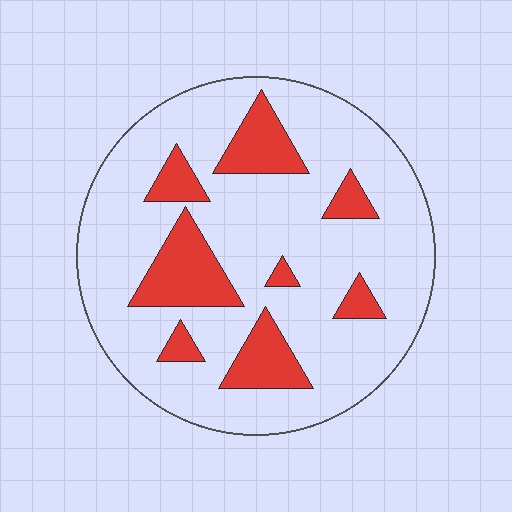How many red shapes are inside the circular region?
8.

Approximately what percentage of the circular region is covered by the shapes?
Approximately 20%.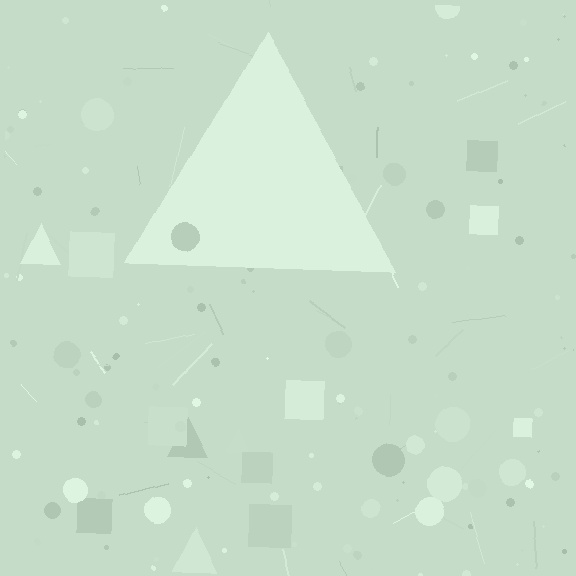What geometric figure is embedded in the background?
A triangle is embedded in the background.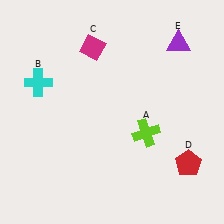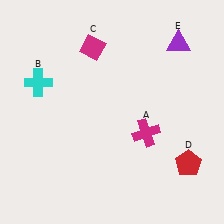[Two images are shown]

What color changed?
The cross (A) changed from lime in Image 1 to magenta in Image 2.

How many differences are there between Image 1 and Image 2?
There is 1 difference between the two images.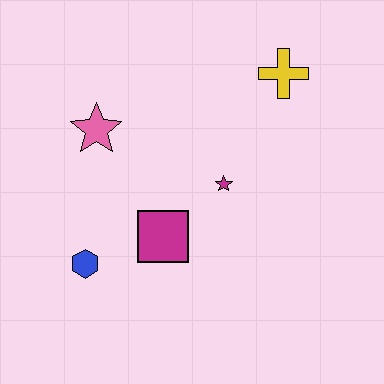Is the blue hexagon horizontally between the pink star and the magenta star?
No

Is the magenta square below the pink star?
Yes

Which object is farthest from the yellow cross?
The blue hexagon is farthest from the yellow cross.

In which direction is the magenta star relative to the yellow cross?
The magenta star is below the yellow cross.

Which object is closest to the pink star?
The magenta square is closest to the pink star.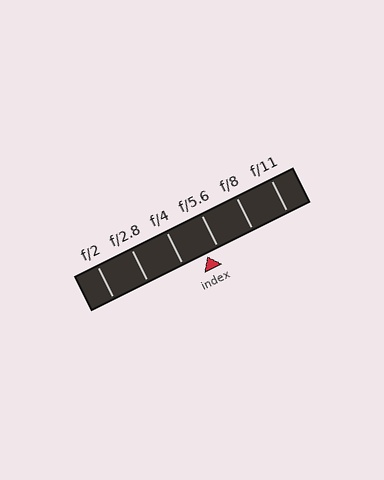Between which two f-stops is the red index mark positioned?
The index mark is between f/4 and f/5.6.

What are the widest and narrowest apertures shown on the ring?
The widest aperture shown is f/2 and the narrowest is f/11.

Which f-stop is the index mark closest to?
The index mark is closest to f/5.6.